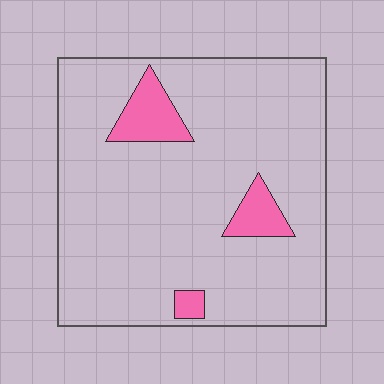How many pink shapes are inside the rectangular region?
3.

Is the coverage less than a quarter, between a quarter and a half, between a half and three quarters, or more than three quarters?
Less than a quarter.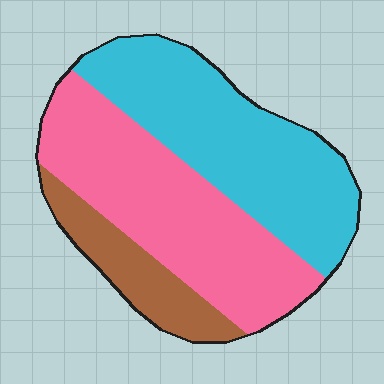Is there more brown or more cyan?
Cyan.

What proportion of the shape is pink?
Pink covers 43% of the shape.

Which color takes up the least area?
Brown, at roughly 15%.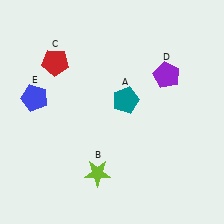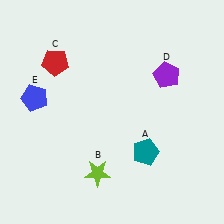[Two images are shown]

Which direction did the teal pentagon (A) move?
The teal pentagon (A) moved down.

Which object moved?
The teal pentagon (A) moved down.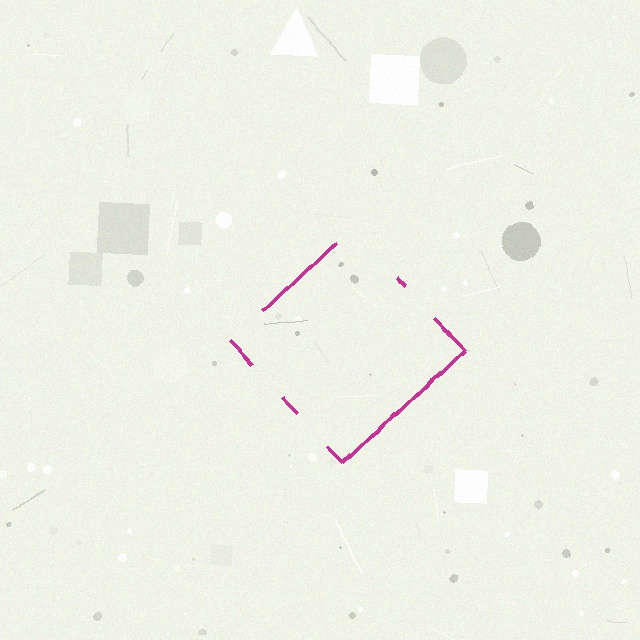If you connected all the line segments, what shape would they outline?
They would outline a diamond.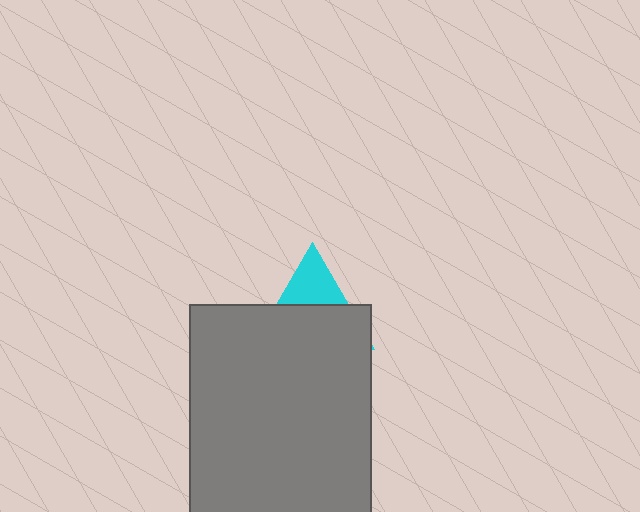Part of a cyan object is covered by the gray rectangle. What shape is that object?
It is a triangle.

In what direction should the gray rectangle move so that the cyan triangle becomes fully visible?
The gray rectangle should move down. That is the shortest direction to clear the overlap and leave the cyan triangle fully visible.